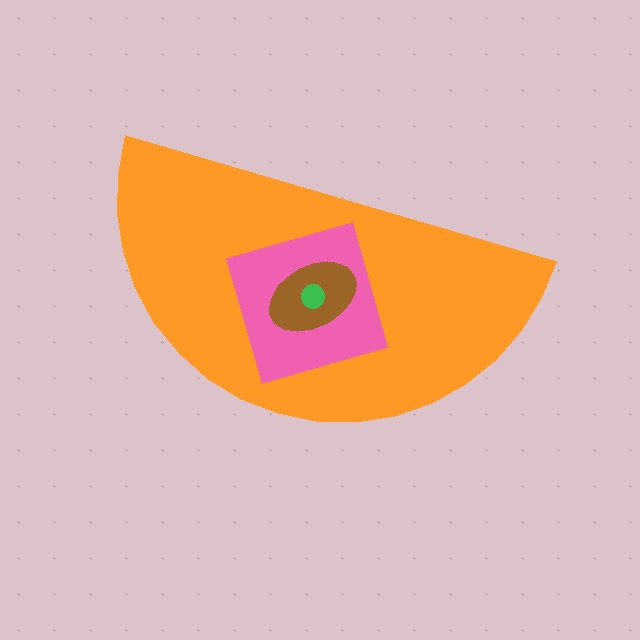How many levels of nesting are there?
4.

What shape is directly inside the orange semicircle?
The pink square.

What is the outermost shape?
The orange semicircle.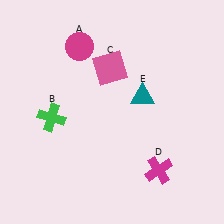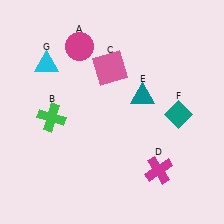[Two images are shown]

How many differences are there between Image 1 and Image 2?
There are 2 differences between the two images.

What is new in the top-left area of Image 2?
A cyan triangle (G) was added in the top-left area of Image 2.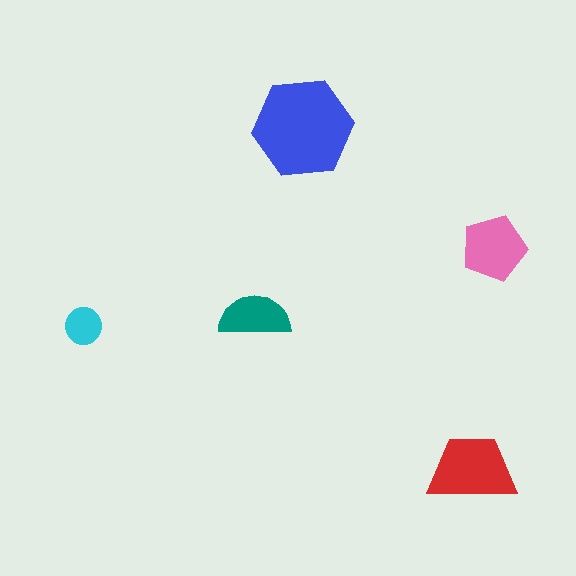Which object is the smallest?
The cyan circle.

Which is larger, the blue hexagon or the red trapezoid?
The blue hexagon.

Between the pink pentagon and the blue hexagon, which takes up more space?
The blue hexagon.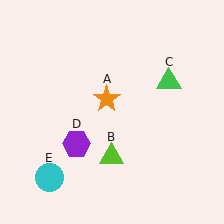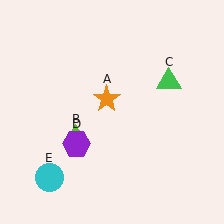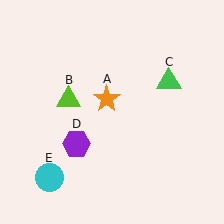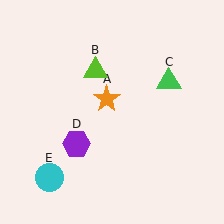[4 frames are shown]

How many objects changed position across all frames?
1 object changed position: lime triangle (object B).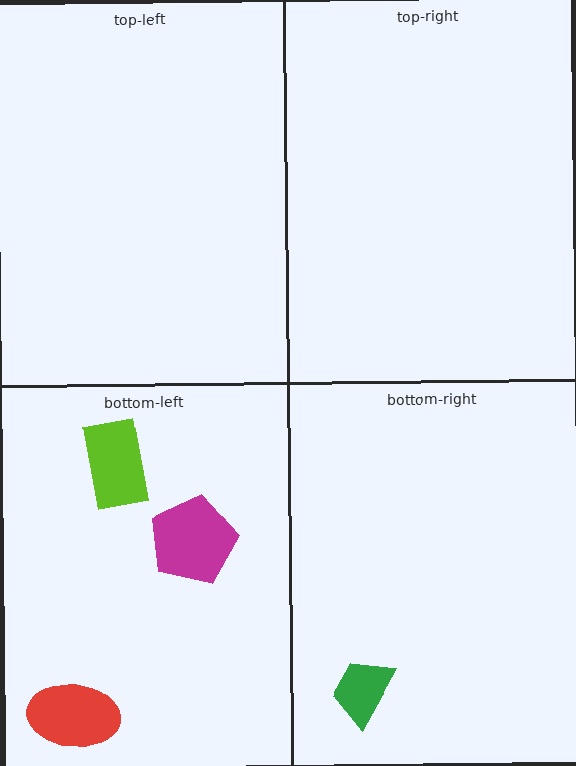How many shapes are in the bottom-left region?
3.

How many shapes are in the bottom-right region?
1.